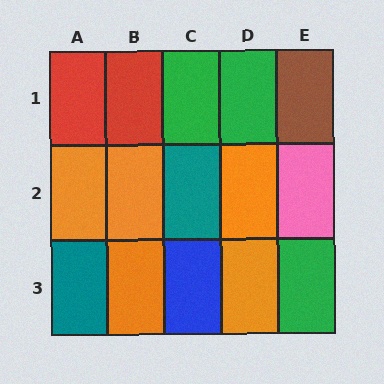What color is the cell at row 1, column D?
Green.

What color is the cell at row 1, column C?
Green.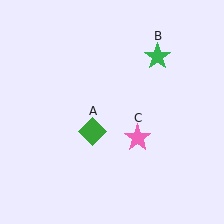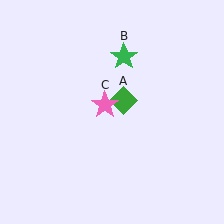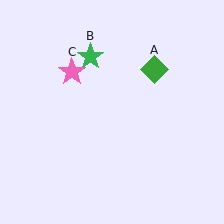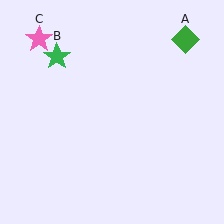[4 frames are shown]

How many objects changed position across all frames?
3 objects changed position: green diamond (object A), green star (object B), pink star (object C).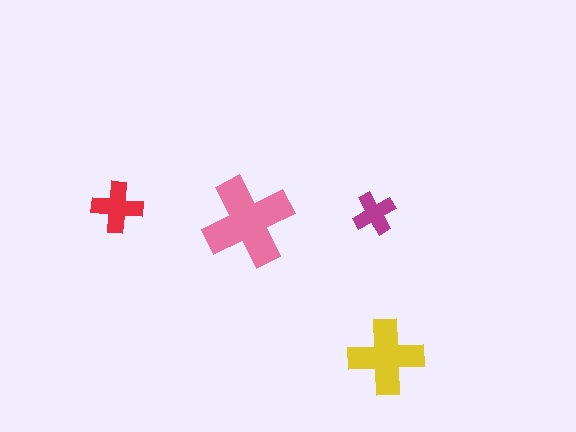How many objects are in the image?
There are 4 objects in the image.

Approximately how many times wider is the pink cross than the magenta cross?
About 2 times wider.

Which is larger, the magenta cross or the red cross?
The red one.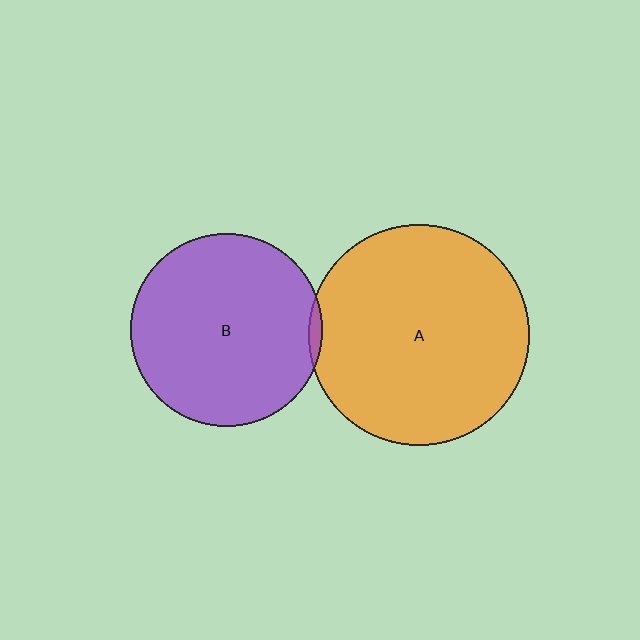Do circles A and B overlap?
Yes.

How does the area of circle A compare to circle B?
Approximately 1.3 times.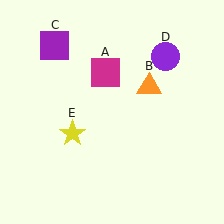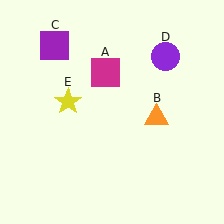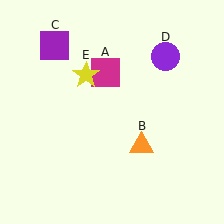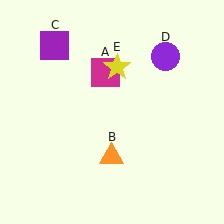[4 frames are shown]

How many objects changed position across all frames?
2 objects changed position: orange triangle (object B), yellow star (object E).